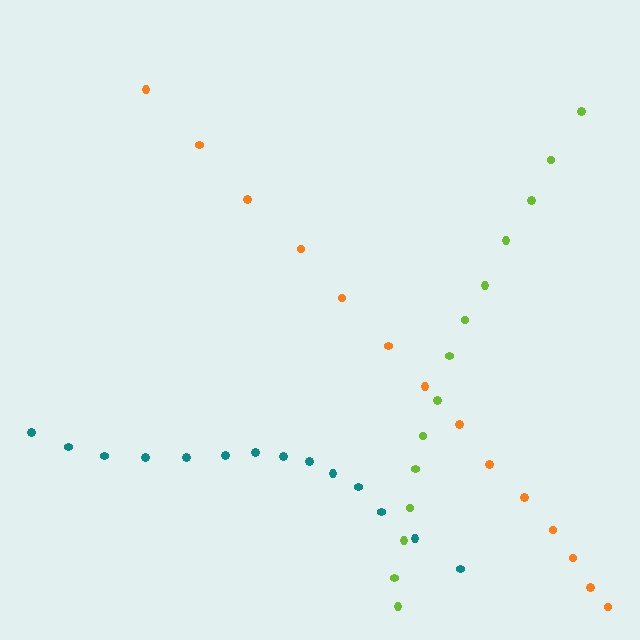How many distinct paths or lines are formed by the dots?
There are 3 distinct paths.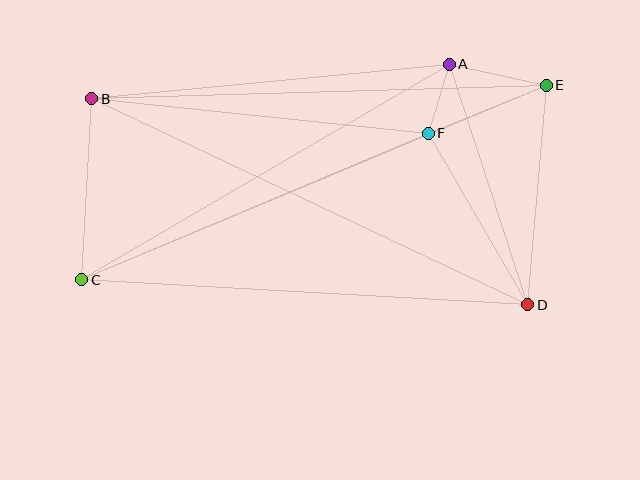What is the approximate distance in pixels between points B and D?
The distance between B and D is approximately 482 pixels.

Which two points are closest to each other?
Points A and F are closest to each other.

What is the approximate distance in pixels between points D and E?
The distance between D and E is approximately 220 pixels.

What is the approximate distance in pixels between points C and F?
The distance between C and F is approximately 377 pixels.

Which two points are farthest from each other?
Points C and E are farthest from each other.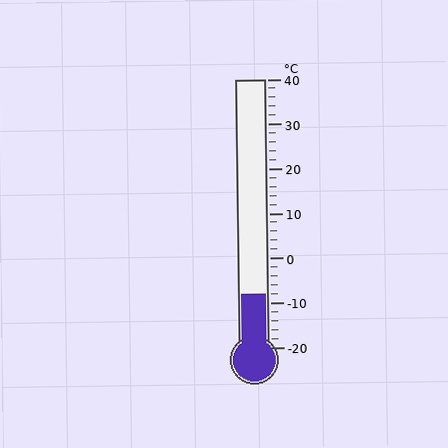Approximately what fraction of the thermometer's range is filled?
The thermometer is filled to approximately 20% of its range.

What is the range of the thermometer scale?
The thermometer scale ranges from -20°C to 40°C.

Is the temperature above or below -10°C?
The temperature is above -10°C.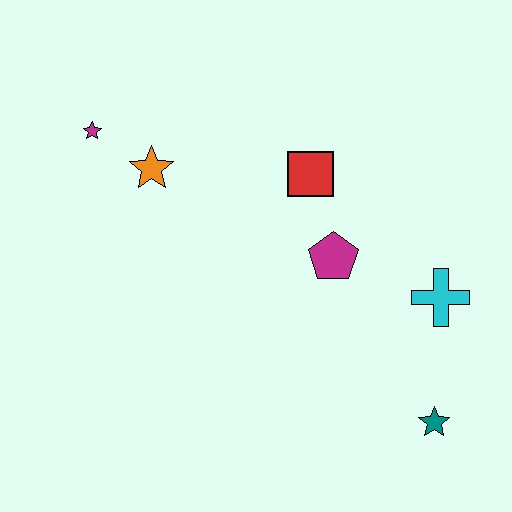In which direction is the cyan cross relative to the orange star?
The cyan cross is to the right of the orange star.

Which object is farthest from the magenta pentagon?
The magenta star is farthest from the magenta pentagon.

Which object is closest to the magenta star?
The orange star is closest to the magenta star.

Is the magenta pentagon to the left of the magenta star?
No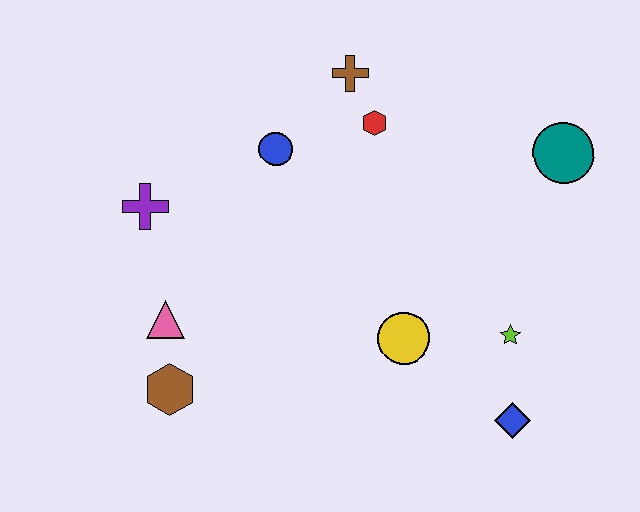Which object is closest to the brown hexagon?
The pink triangle is closest to the brown hexagon.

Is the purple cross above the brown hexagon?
Yes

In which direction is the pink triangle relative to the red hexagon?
The pink triangle is to the left of the red hexagon.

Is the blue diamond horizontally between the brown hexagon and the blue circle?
No